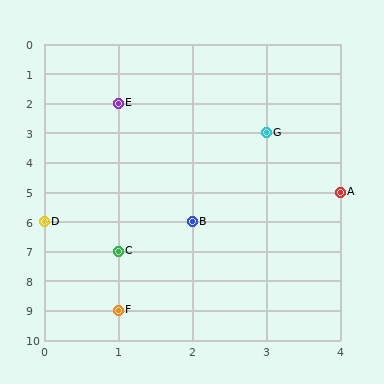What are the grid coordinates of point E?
Point E is at grid coordinates (1, 2).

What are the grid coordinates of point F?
Point F is at grid coordinates (1, 9).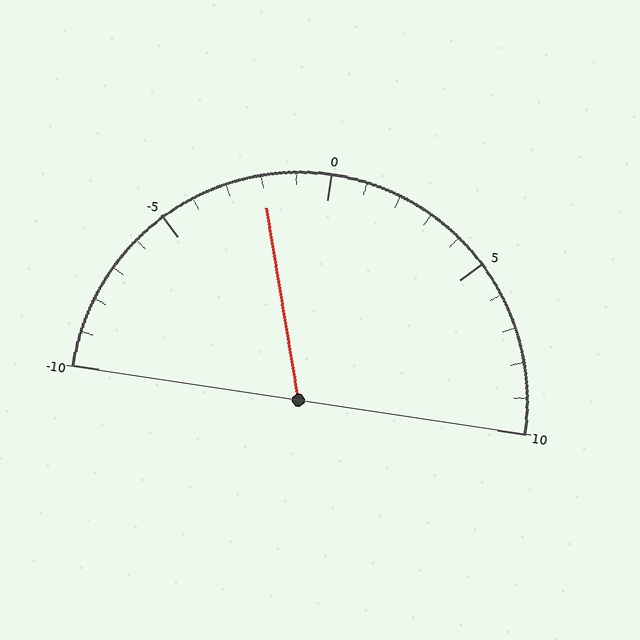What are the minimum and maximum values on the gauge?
The gauge ranges from -10 to 10.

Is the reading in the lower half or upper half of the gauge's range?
The reading is in the lower half of the range (-10 to 10).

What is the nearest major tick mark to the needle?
The nearest major tick mark is 0.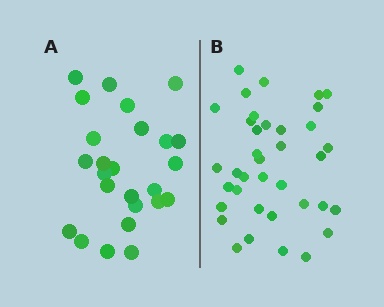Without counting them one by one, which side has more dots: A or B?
Region B (the right region) has more dots.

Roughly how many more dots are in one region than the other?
Region B has roughly 12 or so more dots than region A.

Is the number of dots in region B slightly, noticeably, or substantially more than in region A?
Region B has substantially more. The ratio is roughly 1.5 to 1.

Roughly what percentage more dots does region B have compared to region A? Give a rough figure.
About 50% more.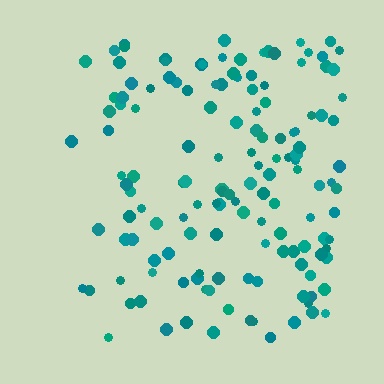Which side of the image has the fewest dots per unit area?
The left.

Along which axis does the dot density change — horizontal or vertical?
Horizontal.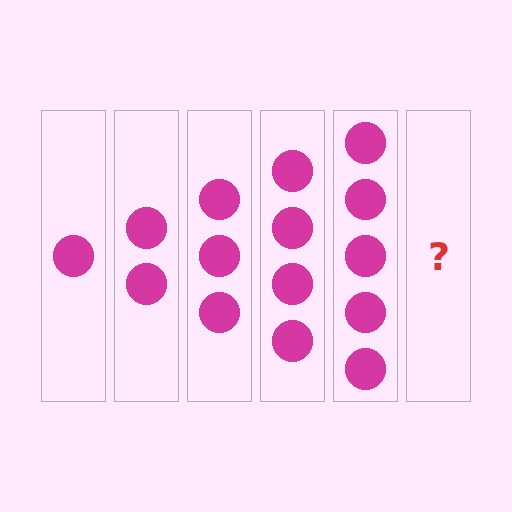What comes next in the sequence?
The next element should be 6 circles.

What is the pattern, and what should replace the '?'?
The pattern is that each step adds one more circle. The '?' should be 6 circles.